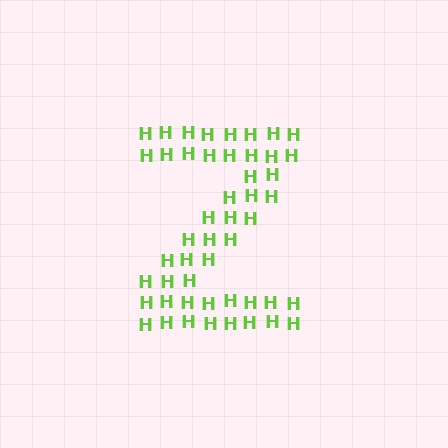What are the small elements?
The small elements are letter H's.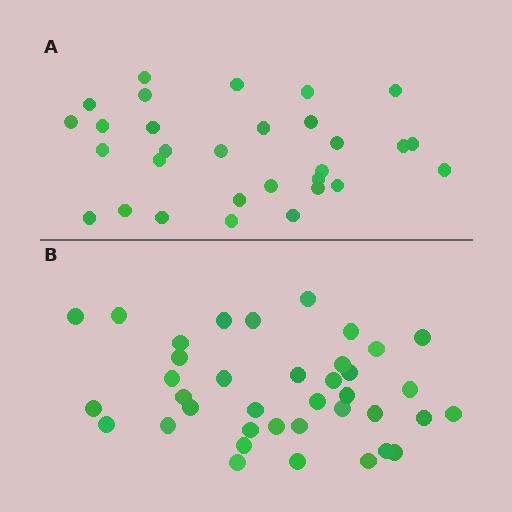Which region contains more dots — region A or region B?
Region B (the bottom region) has more dots.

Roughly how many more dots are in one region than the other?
Region B has roughly 8 or so more dots than region A.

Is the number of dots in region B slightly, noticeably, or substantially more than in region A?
Region B has noticeably more, but not dramatically so. The ratio is roughly 1.3 to 1.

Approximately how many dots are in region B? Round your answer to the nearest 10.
About 40 dots. (The exact count is 38, which rounds to 40.)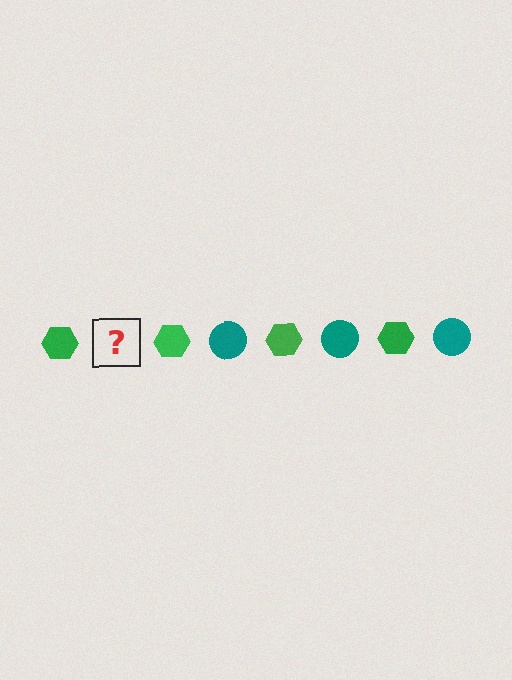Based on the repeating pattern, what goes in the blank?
The blank should be a teal circle.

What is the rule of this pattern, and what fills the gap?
The rule is that the pattern alternates between green hexagon and teal circle. The gap should be filled with a teal circle.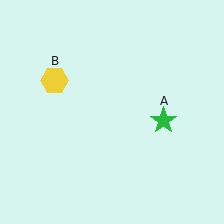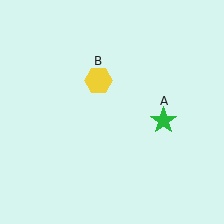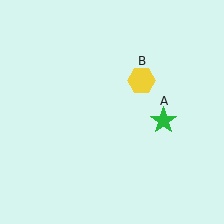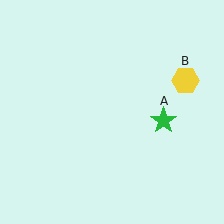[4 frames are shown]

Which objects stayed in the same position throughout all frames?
Green star (object A) remained stationary.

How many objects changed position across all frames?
1 object changed position: yellow hexagon (object B).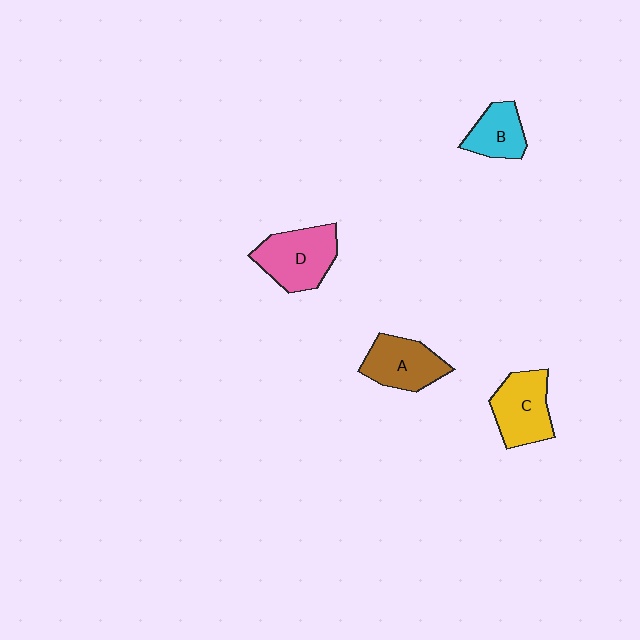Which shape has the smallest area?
Shape B (cyan).